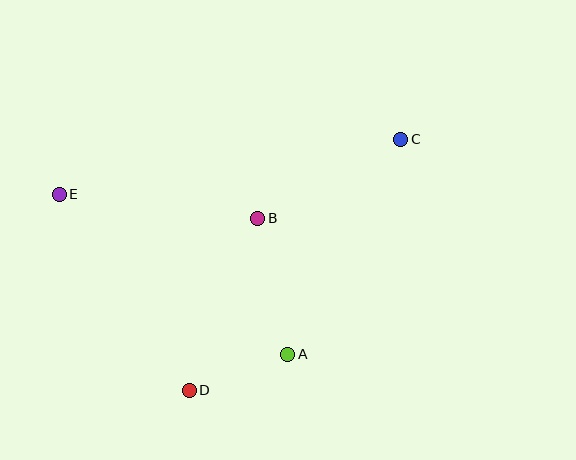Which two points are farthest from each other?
Points C and E are farthest from each other.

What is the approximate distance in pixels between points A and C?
The distance between A and C is approximately 243 pixels.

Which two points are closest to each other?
Points A and D are closest to each other.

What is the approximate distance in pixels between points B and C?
The distance between B and C is approximately 164 pixels.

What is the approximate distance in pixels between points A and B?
The distance between A and B is approximately 139 pixels.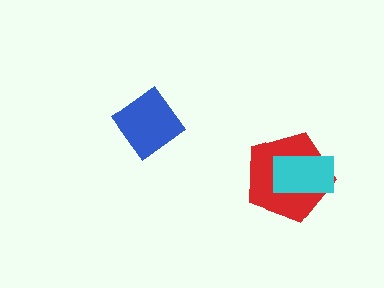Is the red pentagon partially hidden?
Yes, it is partially covered by another shape.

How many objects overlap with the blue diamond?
0 objects overlap with the blue diamond.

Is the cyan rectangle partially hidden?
No, no other shape covers it.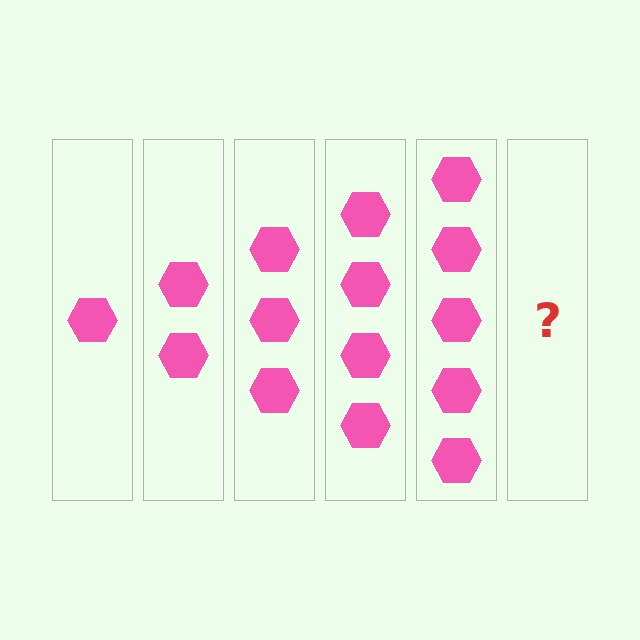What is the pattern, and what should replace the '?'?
The pattern is that each step adds one more hexagon. The '?' should be 6 hexagons.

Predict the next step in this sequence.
The next step is 6 hexagons.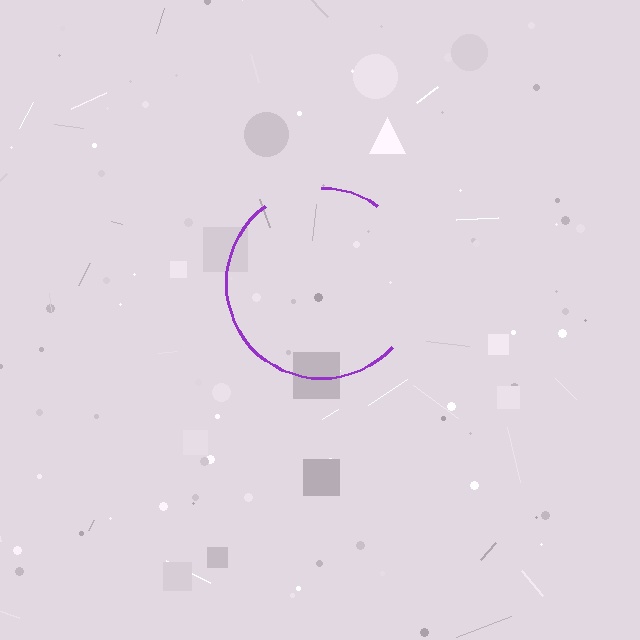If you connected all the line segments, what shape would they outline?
They would outline a circle.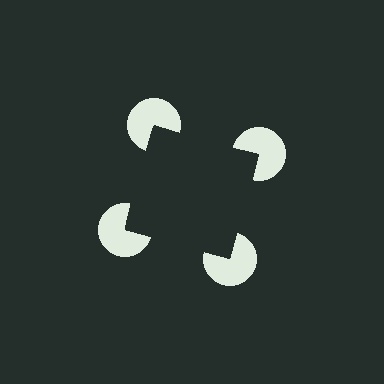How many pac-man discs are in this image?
There are 4 — one at each vertex of the illusory square.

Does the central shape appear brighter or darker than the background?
It typically appears slightly darker than the background, even though no actual brightness change is drawn.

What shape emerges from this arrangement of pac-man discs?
An illusory square — its edges are inferred from the aligned wedge cuts in the pac-man discs, not physically drawn.